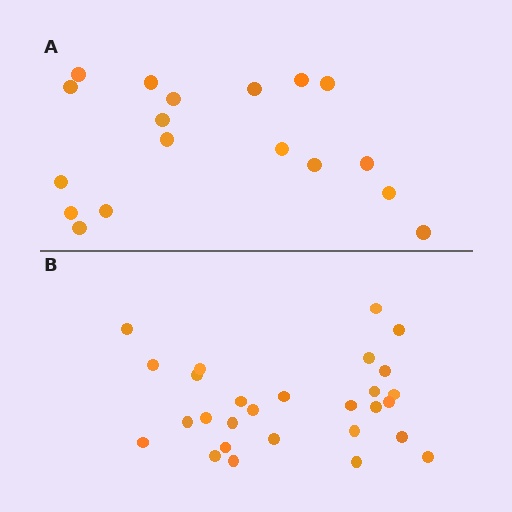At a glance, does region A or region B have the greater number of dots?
Region B (the bottom region) has more dots.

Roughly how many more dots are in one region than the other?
Region B has roughly 10 or so more dots than region A.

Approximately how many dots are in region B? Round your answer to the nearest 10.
About 30 dots. (The exact count is 28, which rounds to 30.)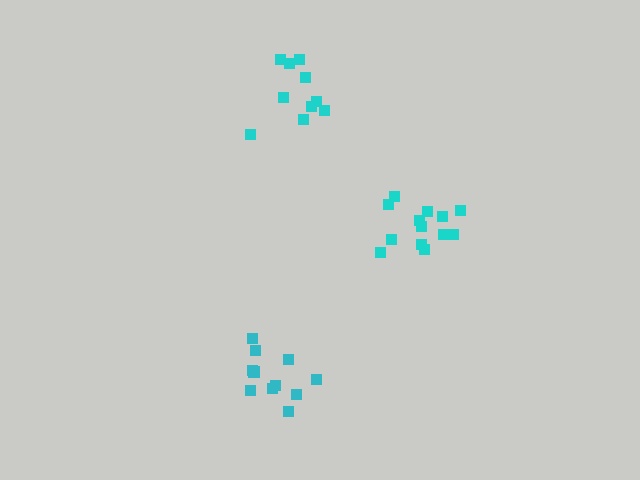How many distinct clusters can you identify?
There are 3 distinct clusters.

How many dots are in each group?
Group 1: 11 dots, Group 2: 13 dots, Group 3: 10 dots (34 total).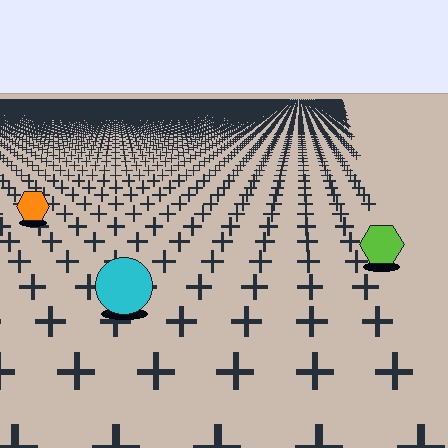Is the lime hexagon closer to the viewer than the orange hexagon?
Yes. The lime hexagon is closer — you can tell from the texture gradient: the ground texture is coarser near it.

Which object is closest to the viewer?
The cyan circle is closest. The texture marks near it are larger and more spread out.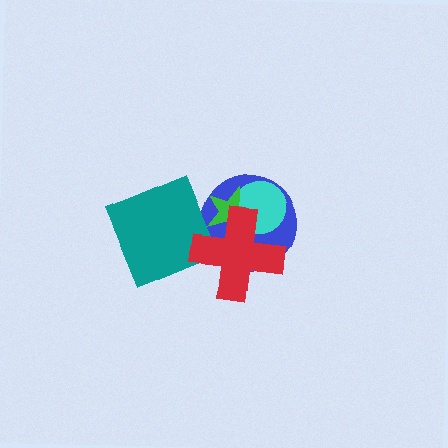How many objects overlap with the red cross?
4 objects overlap with the red cross.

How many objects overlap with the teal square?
1 object overlaps with the teal square.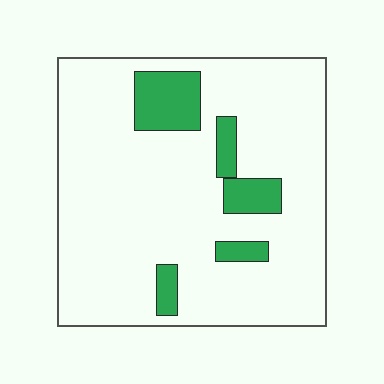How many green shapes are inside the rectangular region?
5.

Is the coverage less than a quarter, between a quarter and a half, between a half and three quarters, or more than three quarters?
Less than a quarter.